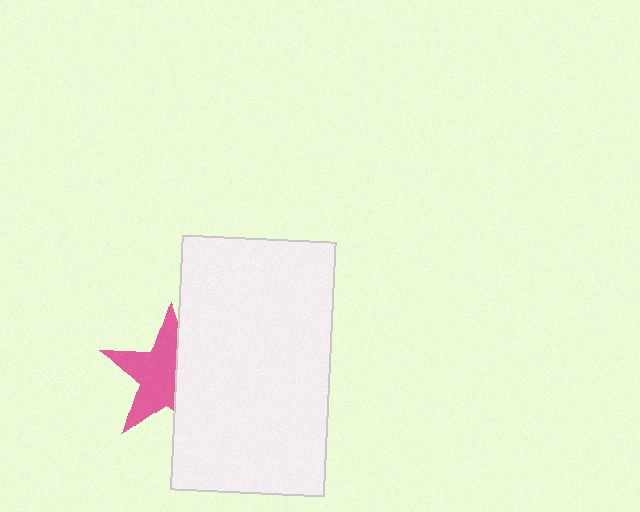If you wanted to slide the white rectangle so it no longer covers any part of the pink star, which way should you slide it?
Slide it right — that is the most direct way to separate the two shapes.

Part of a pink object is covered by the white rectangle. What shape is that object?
It is a star.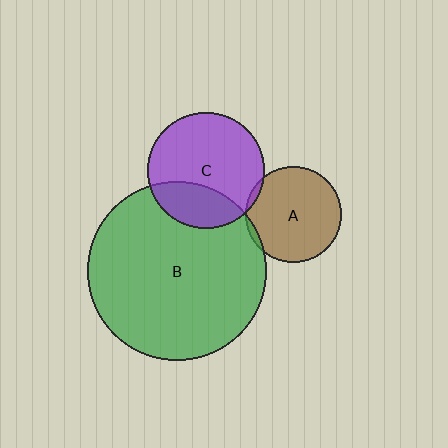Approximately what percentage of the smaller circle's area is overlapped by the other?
Approximately 30%.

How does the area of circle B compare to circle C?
Approximately 2.4 times.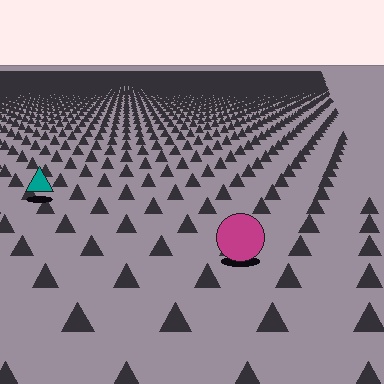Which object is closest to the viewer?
The magenta circle is closest. The texture marks near it are larger and more spread out.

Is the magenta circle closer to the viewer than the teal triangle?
Yes. The magenta circle is closer — you can tell from the texture gradient: the ground texture is coarser near it.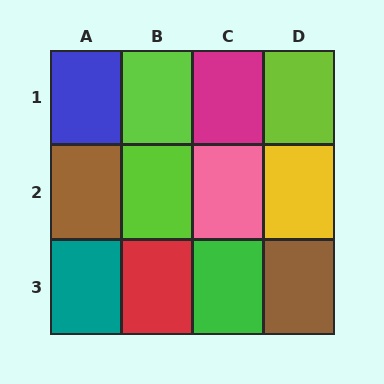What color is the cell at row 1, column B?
Lime.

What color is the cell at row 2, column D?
Yellow.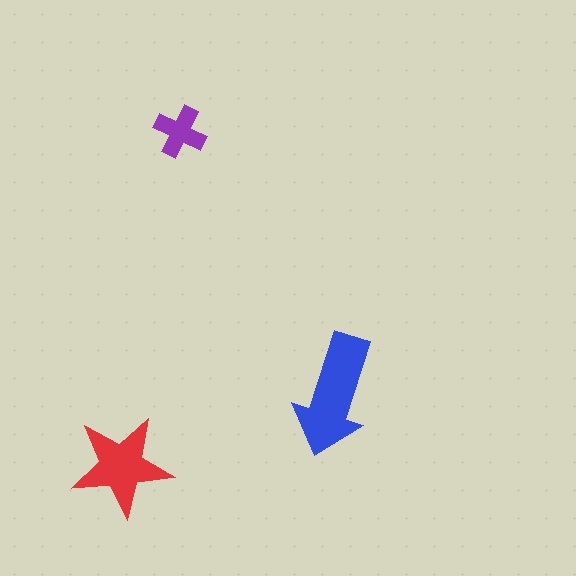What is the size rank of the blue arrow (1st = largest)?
1st.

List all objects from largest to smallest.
The blue arrow, the red star, the purple cross.